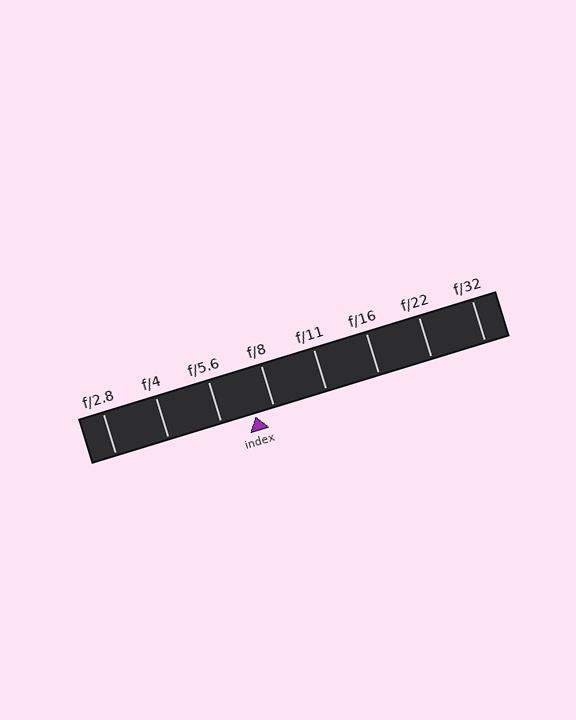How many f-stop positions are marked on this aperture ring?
There are 8 f-stop positions marked.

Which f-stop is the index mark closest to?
The index mark is closest to f/8.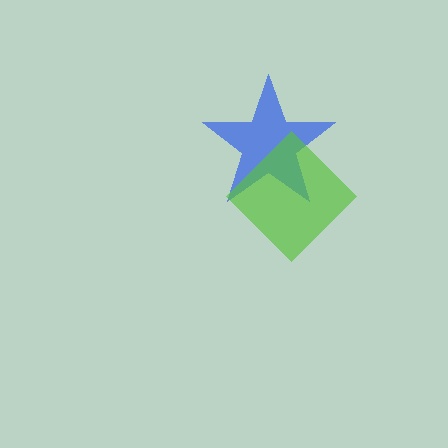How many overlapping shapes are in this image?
There are 2 overlapping shapes in the image.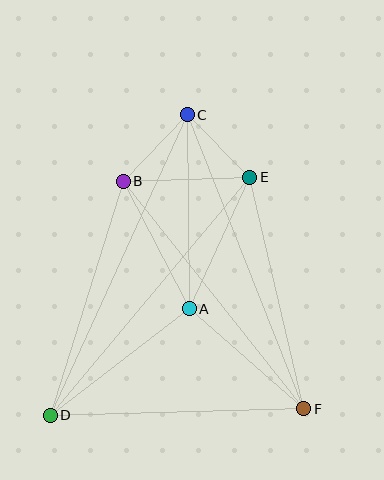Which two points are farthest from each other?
Points C and D are farthest from each other.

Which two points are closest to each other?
Points C and E are closest to each other.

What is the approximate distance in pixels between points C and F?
The distance between C and F is approximately 316 pixels.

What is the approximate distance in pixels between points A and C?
The distance between A and C is approximately 194 pixels.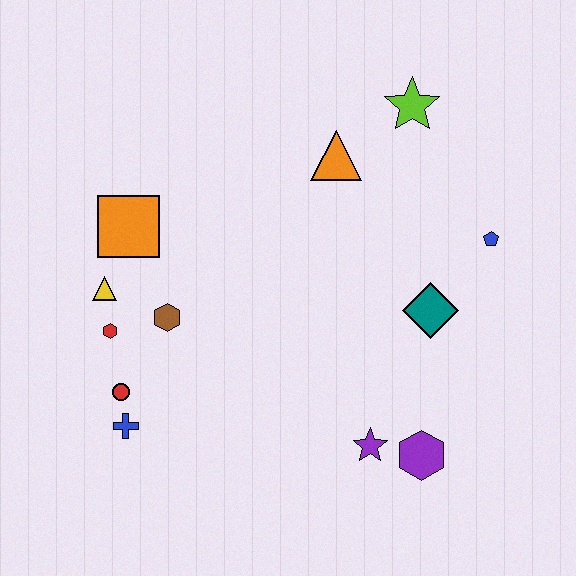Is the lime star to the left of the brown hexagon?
No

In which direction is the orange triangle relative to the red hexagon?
The orange triangle is to the right of the red hexagon.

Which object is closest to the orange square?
The yellow triangle is closest to the orange square.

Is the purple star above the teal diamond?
No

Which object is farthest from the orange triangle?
The blue cross is farthest from the orange triangle.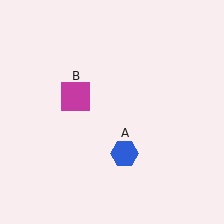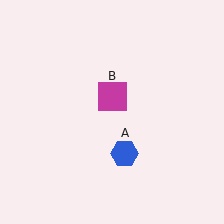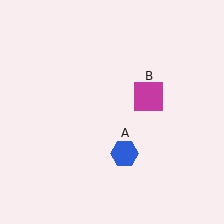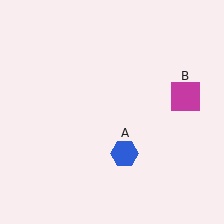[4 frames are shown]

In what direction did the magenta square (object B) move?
The magenta square (object B) moved right.